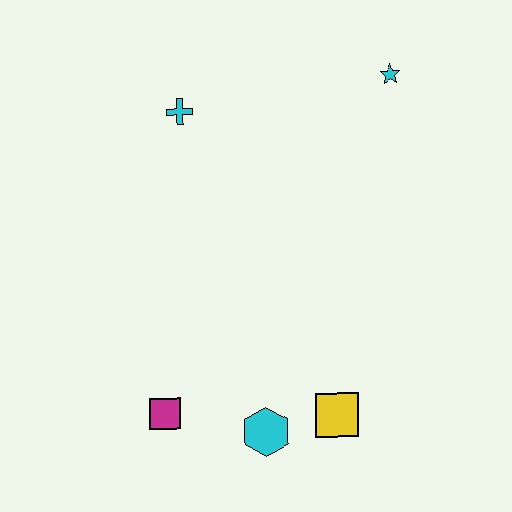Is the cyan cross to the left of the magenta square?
No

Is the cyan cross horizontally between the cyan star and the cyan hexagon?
No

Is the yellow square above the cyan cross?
No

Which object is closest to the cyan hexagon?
The yellow square is closest to the cyan hexagon.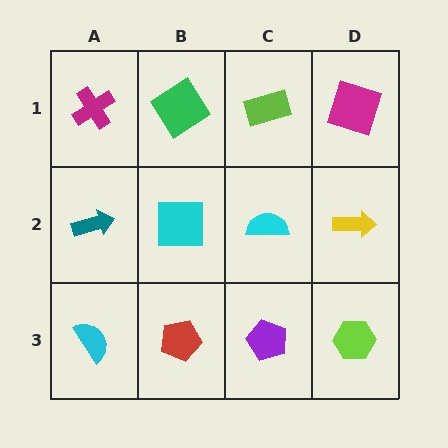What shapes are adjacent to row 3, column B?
A cyan square (row 2, column B), a cyan semicircle (row 3, column A), a purple pentagon (row 3, column C).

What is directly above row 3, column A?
A teal arrow.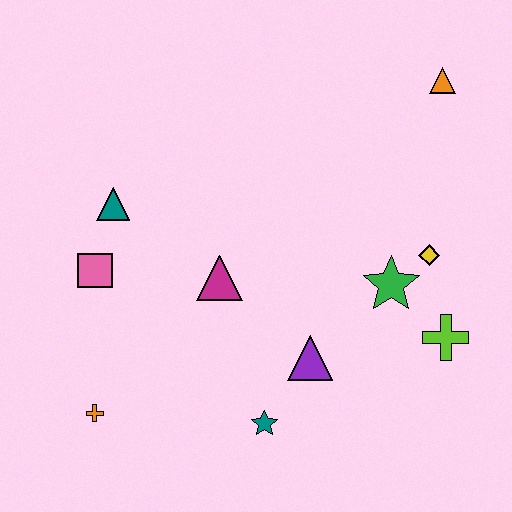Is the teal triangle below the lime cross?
No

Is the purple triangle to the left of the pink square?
No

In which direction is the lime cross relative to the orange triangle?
The lime cross is below the orange triangle.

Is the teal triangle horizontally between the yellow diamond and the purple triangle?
No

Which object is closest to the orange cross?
The pink square is closest to the orange cross.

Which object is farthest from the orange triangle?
The orange cross is farthest from the orange triangle.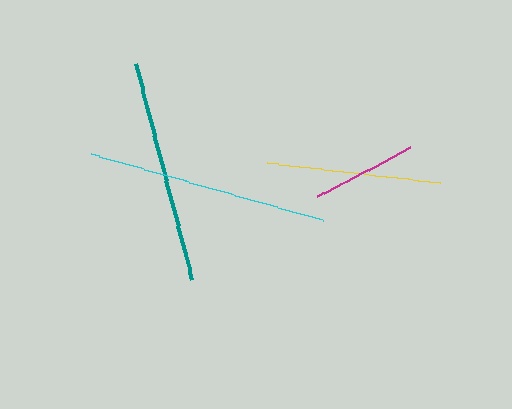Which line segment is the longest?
The cyan line is the longest at approximately 241 pixels.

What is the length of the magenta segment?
The magenta segment is approximately 105 pixels long.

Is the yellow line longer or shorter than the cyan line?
The cyan line is longer than the yellow line.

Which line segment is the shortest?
The magenta line is the shortest at approximately 105 pixels.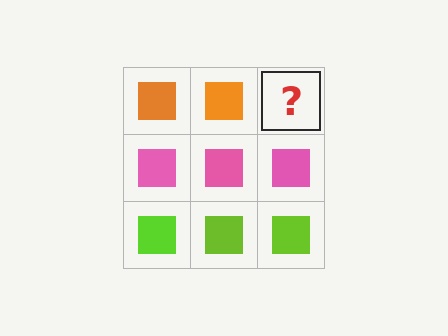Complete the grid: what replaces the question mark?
The question mark should be replaced with an orange square.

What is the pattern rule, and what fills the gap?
The rule is that each row has a consistent color. The gap should be filled with an orange square.